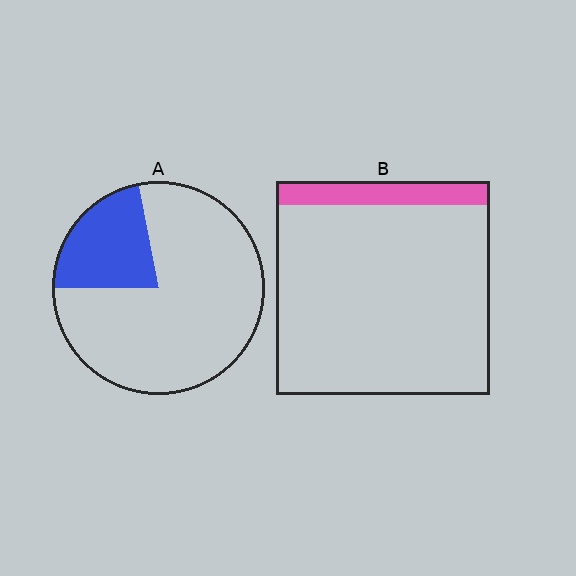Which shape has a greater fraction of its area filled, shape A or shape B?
Shape A.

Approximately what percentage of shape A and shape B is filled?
A is approximately 20% and B is approximately 10%.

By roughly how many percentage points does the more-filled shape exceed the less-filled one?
By roughly 10 percentage points (A over B).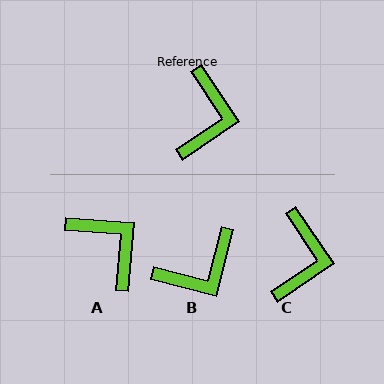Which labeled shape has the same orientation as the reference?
C.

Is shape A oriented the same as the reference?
No, it is off by about 51 degrees.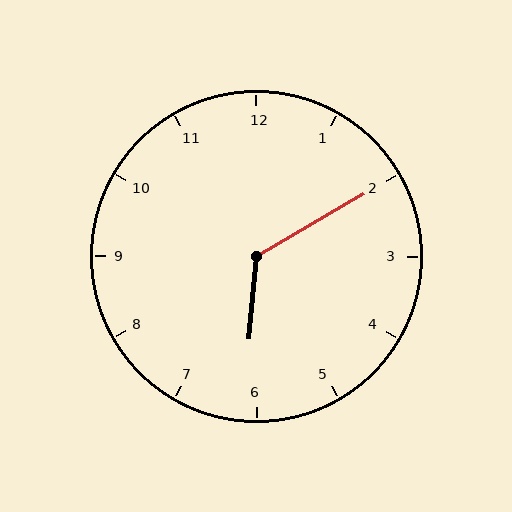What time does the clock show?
6:10.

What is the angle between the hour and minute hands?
Approximately 125 degrees.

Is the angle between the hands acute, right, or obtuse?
It is obtuse.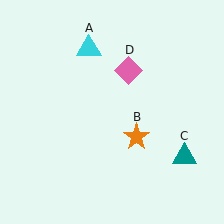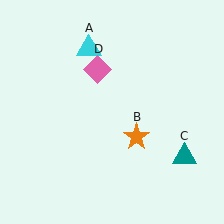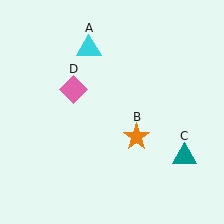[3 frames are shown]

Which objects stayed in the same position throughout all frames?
Cyan triangle (object A) and orange star (object B) and teal triangle (object C) remained stationary.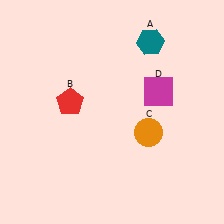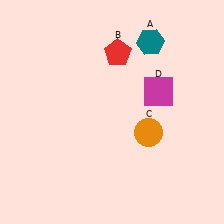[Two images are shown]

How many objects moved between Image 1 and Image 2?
1 object moved between the two images.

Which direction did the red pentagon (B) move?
The red pentagon (B) moved up.